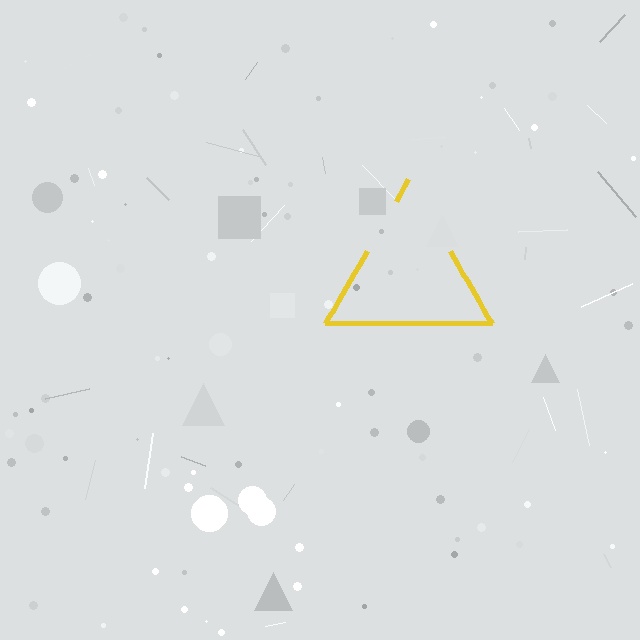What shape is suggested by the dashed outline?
The dashed outline suggests a triangle.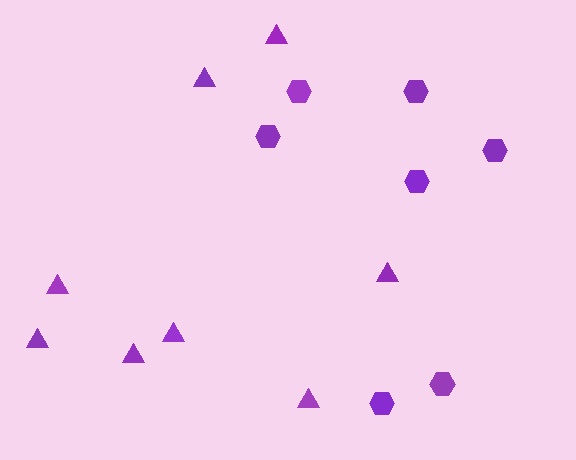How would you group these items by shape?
There are 2 groups: one group of hexagons (7) and one group of triangles (8).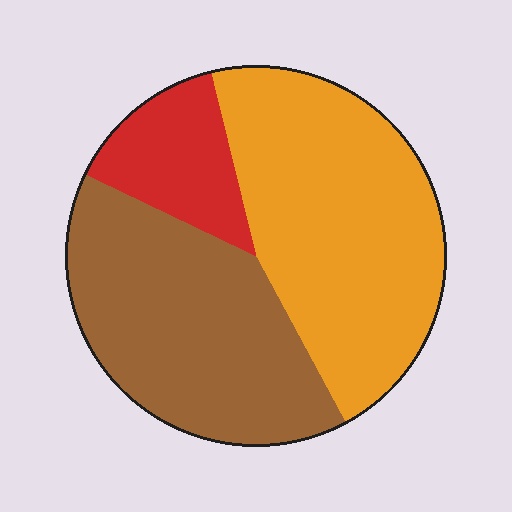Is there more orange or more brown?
Orange.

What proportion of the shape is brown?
Brown covers 40% of the shape.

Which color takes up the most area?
Orange, at roughly 45%.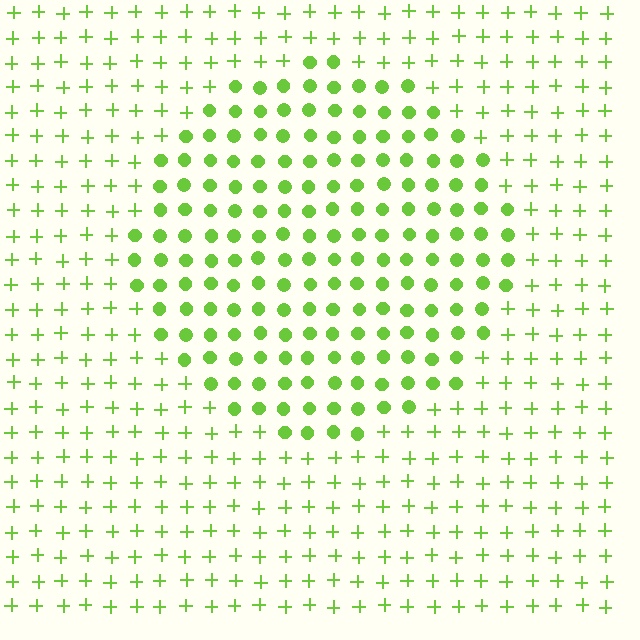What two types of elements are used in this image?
The image uses circles inside the circle region and plus signs outside it.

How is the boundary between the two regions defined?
The boundary is defined by a change in element shape: circles inside vs. plus signs outside. All elements share the same color and spacing.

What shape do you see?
I see a circle.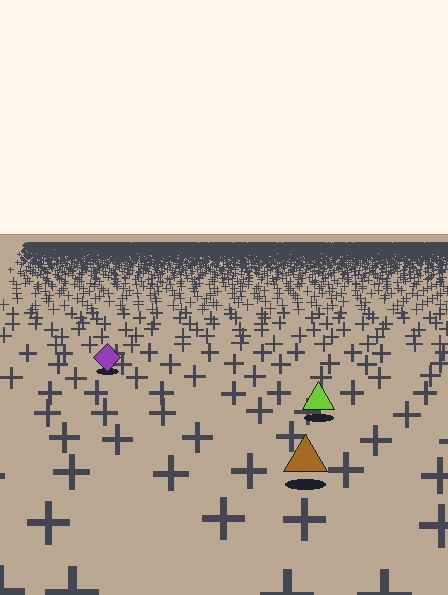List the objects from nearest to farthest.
From nearest to farthest: the brown triangle, the lime triangle, the purple diamond.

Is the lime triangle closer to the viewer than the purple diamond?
Yes. The lime triangle is closer — you can tell from the texture gradient: the ground texture is coarser near it.